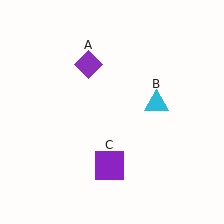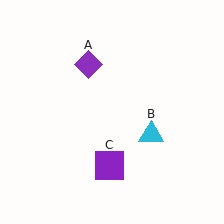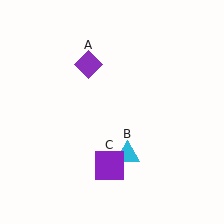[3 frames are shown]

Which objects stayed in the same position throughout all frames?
Purple diamond (object A) and purple square (object C) remained stationary.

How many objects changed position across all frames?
1 object changed position: cyan triangle (object B).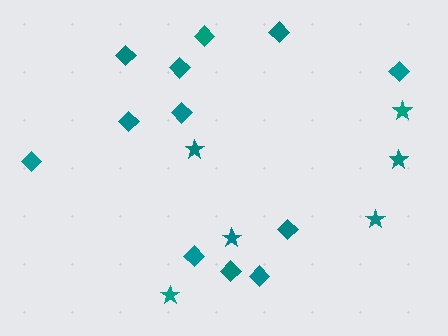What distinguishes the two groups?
There are 2 groups: one group of stars (6) and one group of diamonds (12).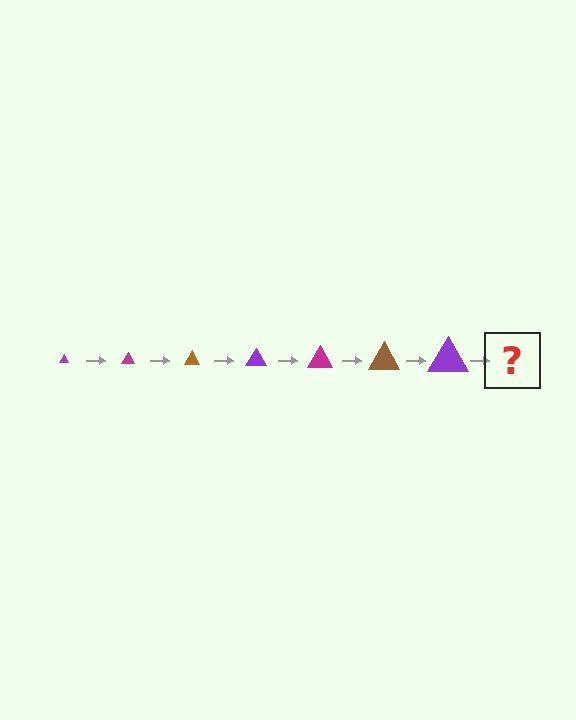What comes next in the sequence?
The next element should be a magenta triangle, larger than the previous one.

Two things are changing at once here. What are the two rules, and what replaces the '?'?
The two rules are that the triangle grows larger each step and the color cycles through purple, magenta, and brown. The '?' should be a magenta triangle, larger than the previous one.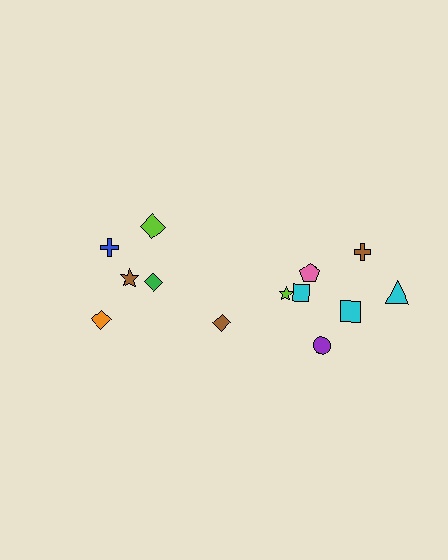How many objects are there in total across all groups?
There are 13 objects.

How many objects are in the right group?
There are 8 objects.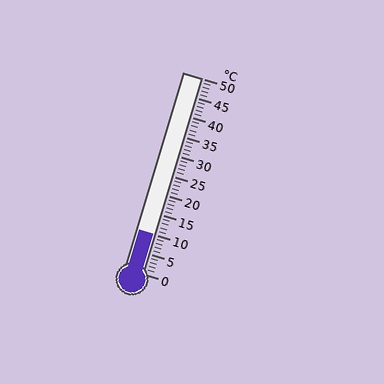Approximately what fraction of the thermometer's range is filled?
The thermometer is filled to approximately 20% of its range.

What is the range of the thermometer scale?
The thermometer scale ranges from 0°C to 50°C.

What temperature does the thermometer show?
The thermometer shows approximately 10°C.